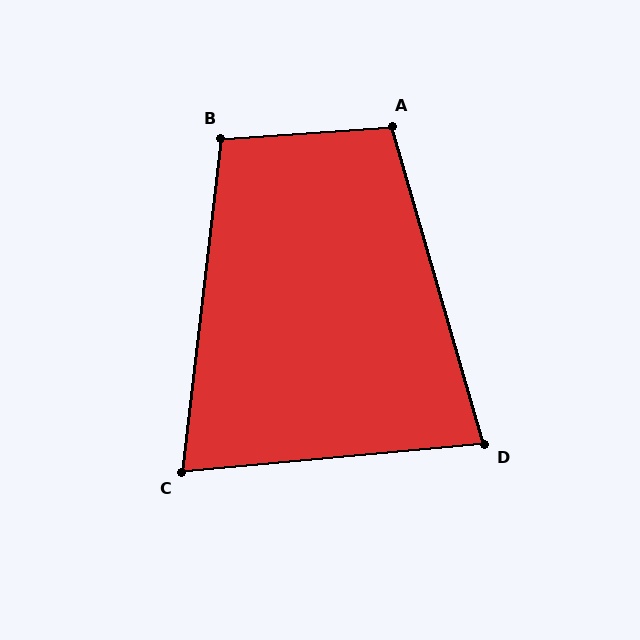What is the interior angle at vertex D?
Approximately 79 degrees (acute).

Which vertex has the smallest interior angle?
C, at approximately 78 degrees.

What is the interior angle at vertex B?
Approximately 101 degrees (obtuse).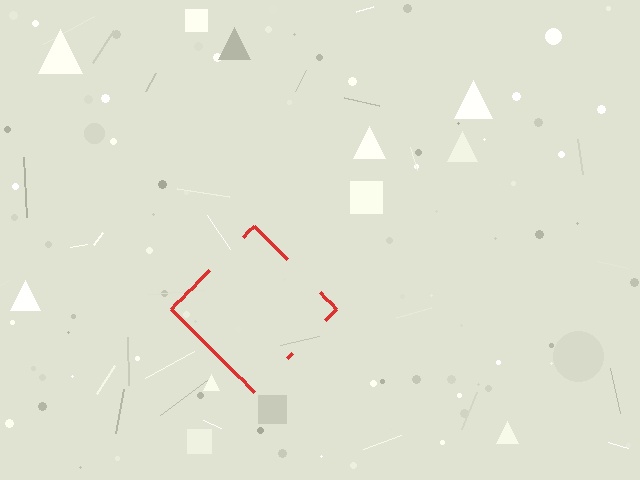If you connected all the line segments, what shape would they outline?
They would outline a diamond.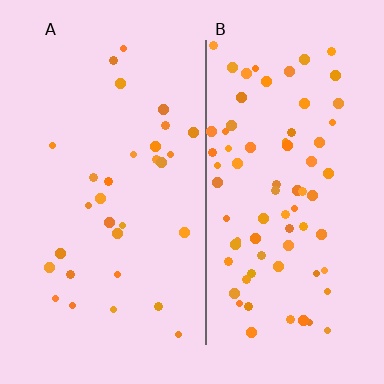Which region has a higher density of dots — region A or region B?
B (the right).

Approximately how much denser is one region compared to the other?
Approximately 2.5× — region B over region A.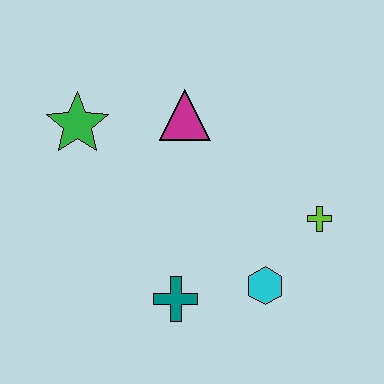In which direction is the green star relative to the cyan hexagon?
The green star is to the left of the cyan hexagon.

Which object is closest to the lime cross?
The cyan hexagon is closest to the lime cross.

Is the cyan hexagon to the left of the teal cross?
No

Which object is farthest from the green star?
The lime cross is farthest from the green star.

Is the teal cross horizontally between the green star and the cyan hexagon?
Yes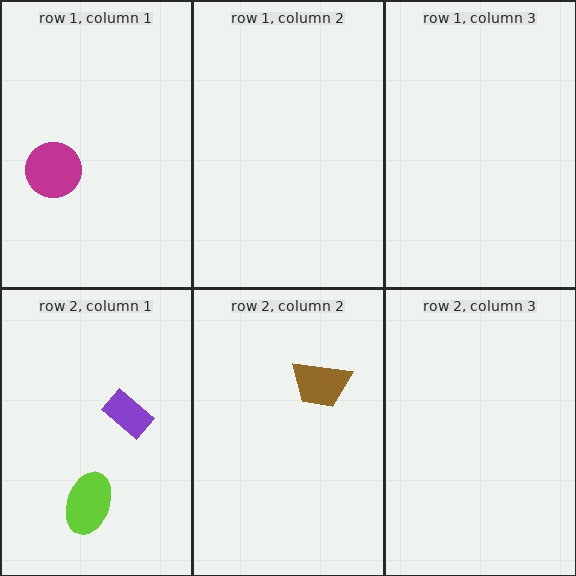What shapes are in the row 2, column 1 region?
The purple rectangle, the lime ellipse.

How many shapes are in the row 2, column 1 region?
2.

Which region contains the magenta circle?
The row 1, column 1 region.